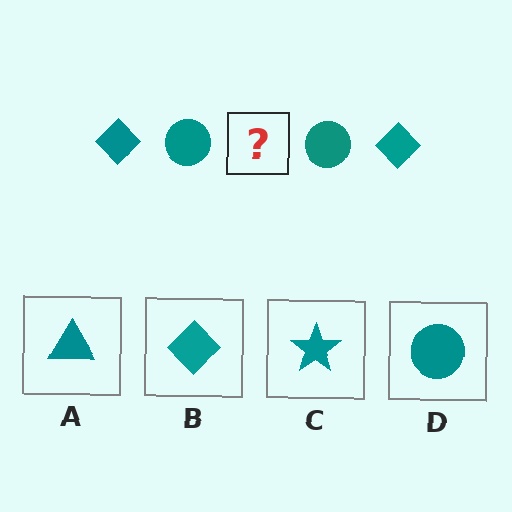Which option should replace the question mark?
Option B.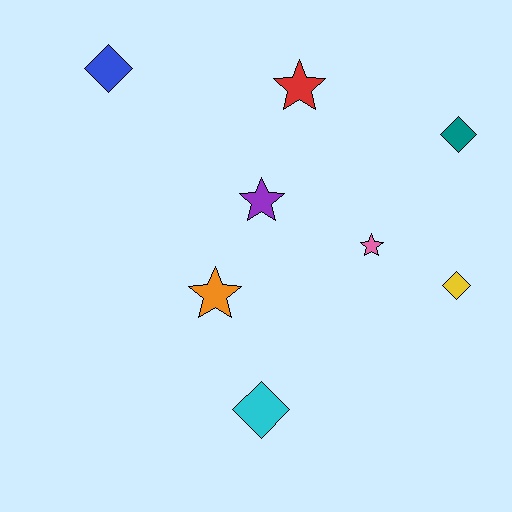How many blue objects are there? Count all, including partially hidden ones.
There is 1 blue object.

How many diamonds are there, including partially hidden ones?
There are 4 diamonds.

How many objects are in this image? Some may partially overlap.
There are 8 objects.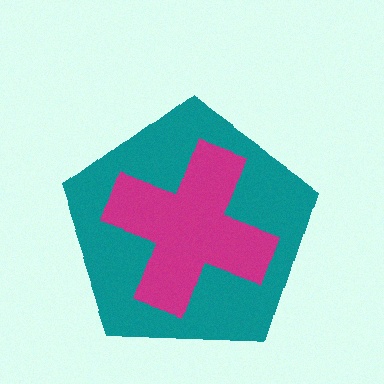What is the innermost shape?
The magenta cross.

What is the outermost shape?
The teal pentagon.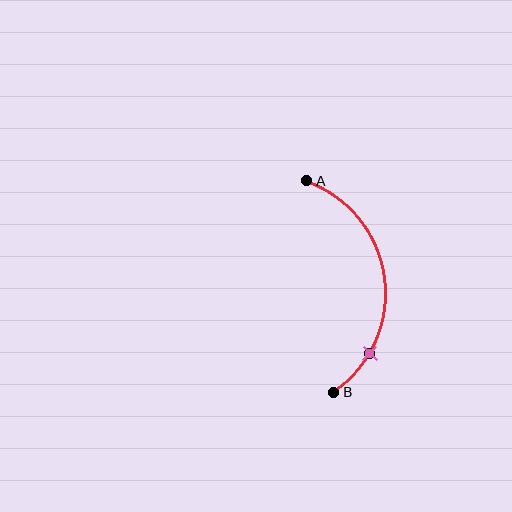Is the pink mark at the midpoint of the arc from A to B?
No. The pink mark lies on the arc but is closer to endpoint B. The arc midpoint would be at the point on the curve equidistant along the arc from both A and B.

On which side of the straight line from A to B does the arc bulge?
The arc bulges to the right of the straight line connecting A and B.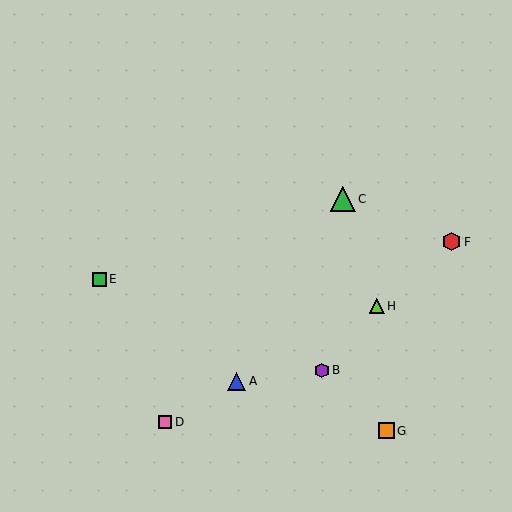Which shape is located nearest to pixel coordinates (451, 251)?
The red hexagon (labeled F) at (451, 242) is nearest to that location.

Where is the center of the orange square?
The center of the orange square is at (386, 431).